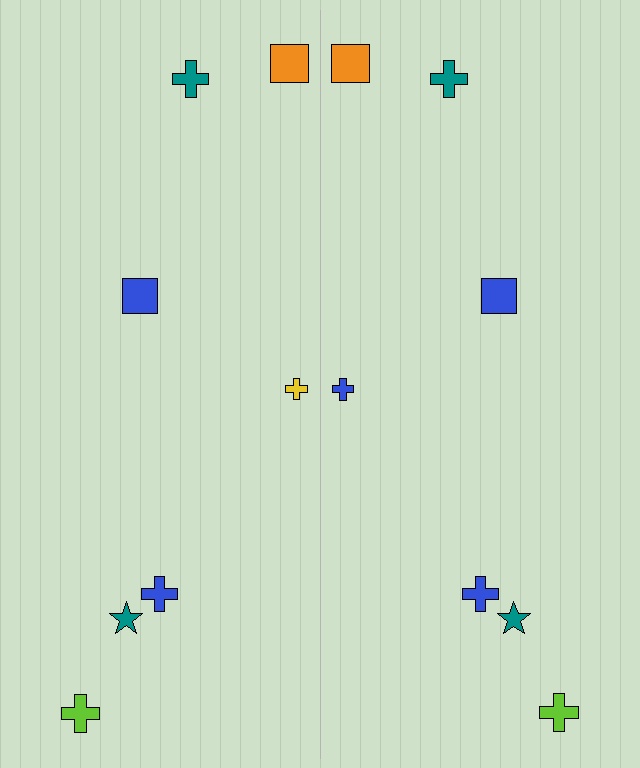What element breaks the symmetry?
The blue cross on the right side breaks the symmetry — its mirror counterpart is yellow.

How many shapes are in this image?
There are 14 shapes in this image.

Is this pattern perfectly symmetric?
No, the pattern is not perfectly symmetric. The blue cross on the right side breaks the symmetry — its mirror counterpart is yellow.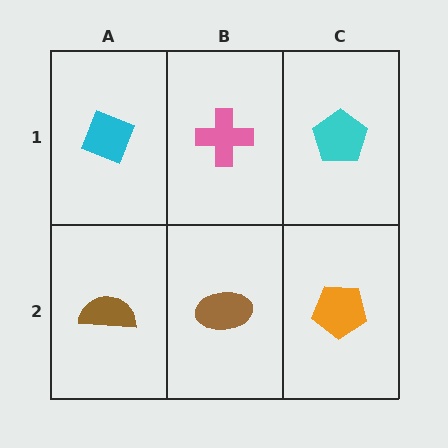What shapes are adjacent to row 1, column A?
A brown semicircle (row 2, column A), a pink cross (row 1, column B).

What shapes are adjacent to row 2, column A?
A cyan diamond (row 1, column A), a brown ellipse (row 2, column B).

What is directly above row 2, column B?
A pink cross.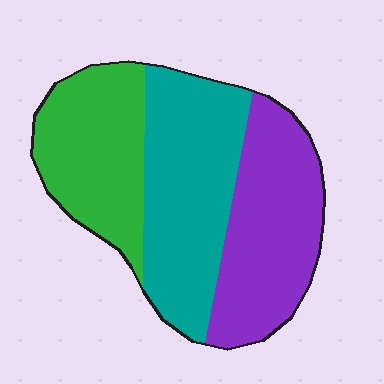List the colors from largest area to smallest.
From largest to smallest: teal, purple, green.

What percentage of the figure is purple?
Purple covers roughly 35% of the figure.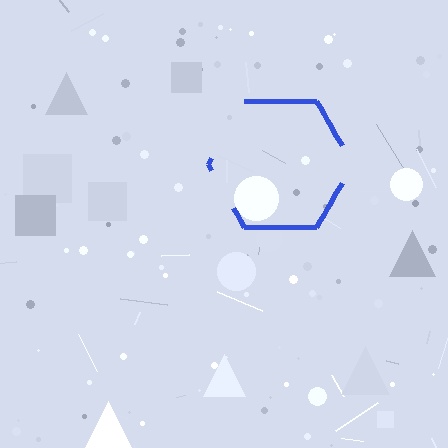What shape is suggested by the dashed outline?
The dashed outline suggests a hexagon.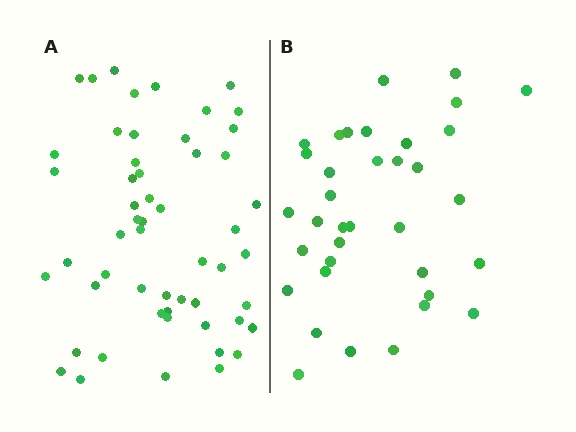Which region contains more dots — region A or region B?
Region A (the left region) has more dots.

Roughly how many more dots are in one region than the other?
Region A has approximately 20 more dots than region B.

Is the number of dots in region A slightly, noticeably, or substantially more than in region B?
Region A has substantially more. The ratio is roughly 1.5 to 1.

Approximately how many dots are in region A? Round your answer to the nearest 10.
About 50 dots. (The exact count is 54, which rounds to 50.)